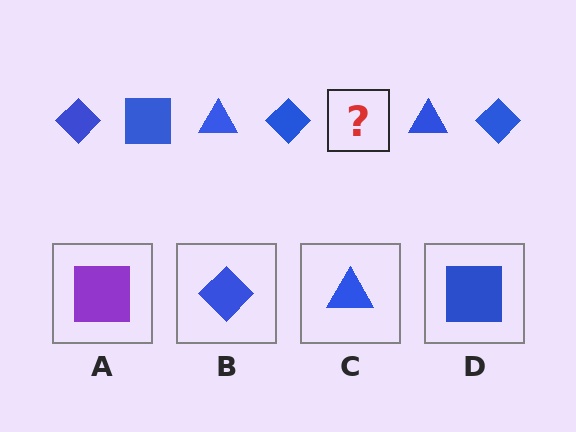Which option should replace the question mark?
Option D.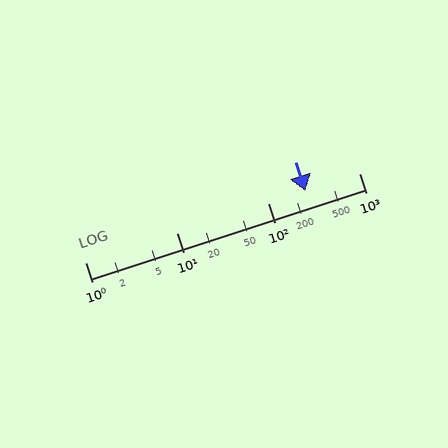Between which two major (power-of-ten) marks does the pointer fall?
The pointer is between 100 and 1000.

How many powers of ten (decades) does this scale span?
The scale spans 3 decades, from 1 to 1000.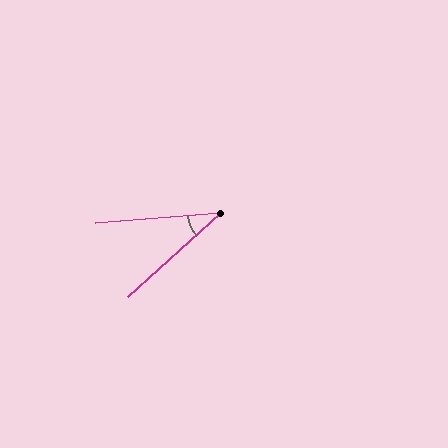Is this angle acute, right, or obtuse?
It is acute.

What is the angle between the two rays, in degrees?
Approximately 38 degrees.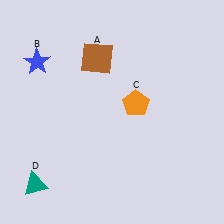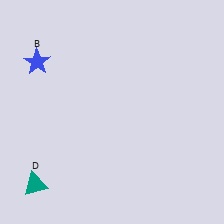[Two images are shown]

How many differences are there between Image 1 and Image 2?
There are 2 differences between the two images.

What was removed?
The orange pentagon (C), the brown square (A) were removed in Image 2.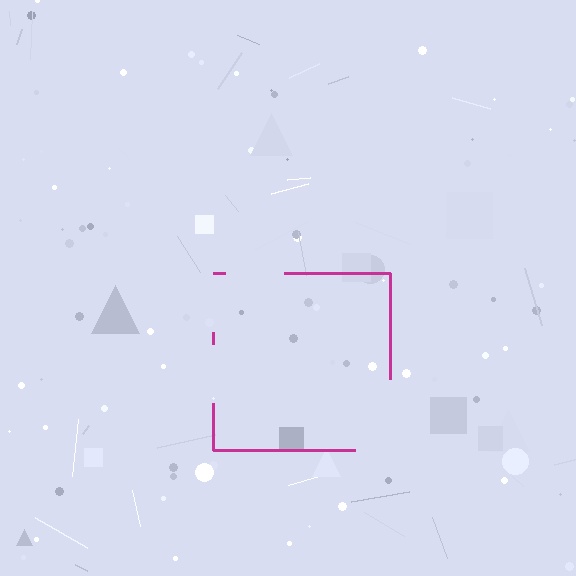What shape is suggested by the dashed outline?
The dashed outline suggests a square.